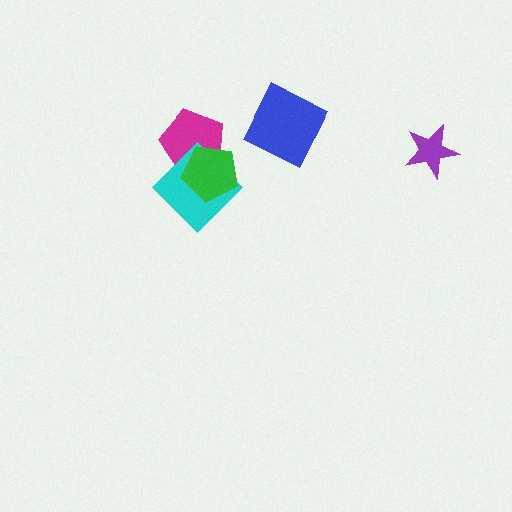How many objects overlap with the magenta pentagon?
2 objects overlap with the magenta pentagon.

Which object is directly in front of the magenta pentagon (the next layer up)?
The cyan diamond is directly in front of the magenta pentagon.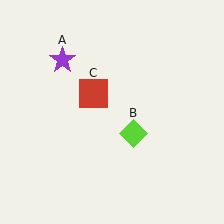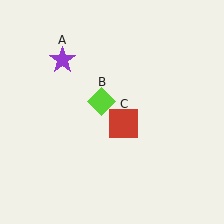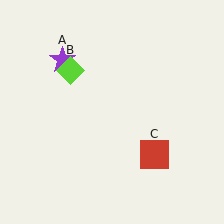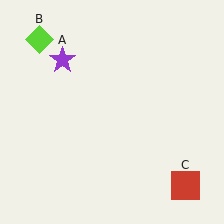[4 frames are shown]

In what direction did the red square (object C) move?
The red square (object C) moved down and to the right.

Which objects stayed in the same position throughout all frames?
Purple star (object A) remained stationary.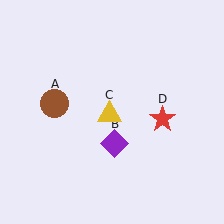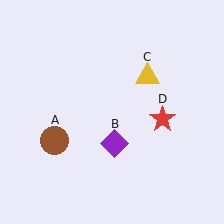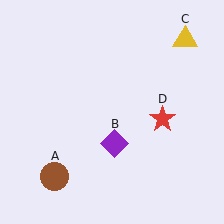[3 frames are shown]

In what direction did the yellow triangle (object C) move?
The yellow triangle (object C) moved up and to the right.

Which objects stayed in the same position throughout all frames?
Purple diamond (object B) and red star (object D) remained stationary.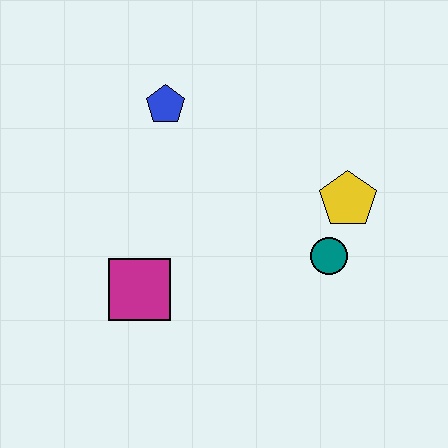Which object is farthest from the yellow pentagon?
The magenta square is farthest from the yellow pentagon.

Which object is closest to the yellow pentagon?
The teal circle is closest to the yellow pentagon.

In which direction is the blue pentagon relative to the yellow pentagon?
The blue pentagon is to the left of the yellow pentagon.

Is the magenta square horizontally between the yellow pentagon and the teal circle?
No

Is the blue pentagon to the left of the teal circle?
Yes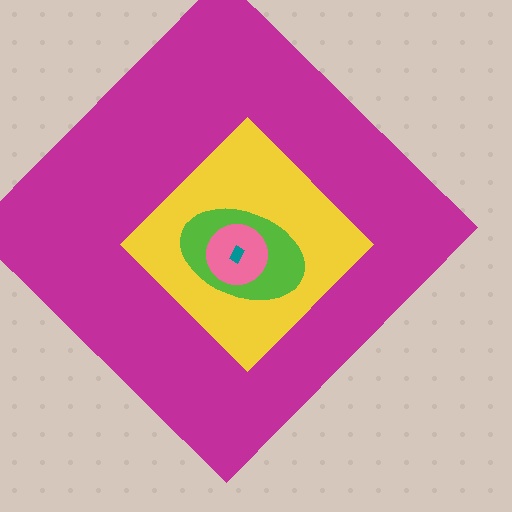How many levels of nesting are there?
5.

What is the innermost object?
The teal rectangle.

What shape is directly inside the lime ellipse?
The pink circle.